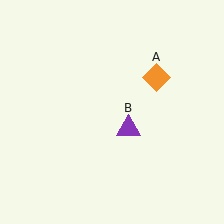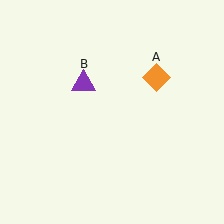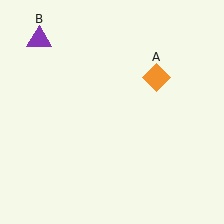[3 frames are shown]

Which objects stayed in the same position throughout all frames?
Orange diamond (object A) remained stationary.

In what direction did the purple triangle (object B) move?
The purple triangle (object B) moved up and to the left.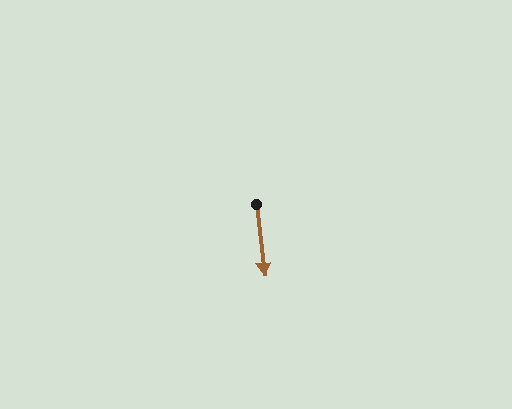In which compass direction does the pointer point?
South.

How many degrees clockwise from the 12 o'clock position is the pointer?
Approximately 173 degrees.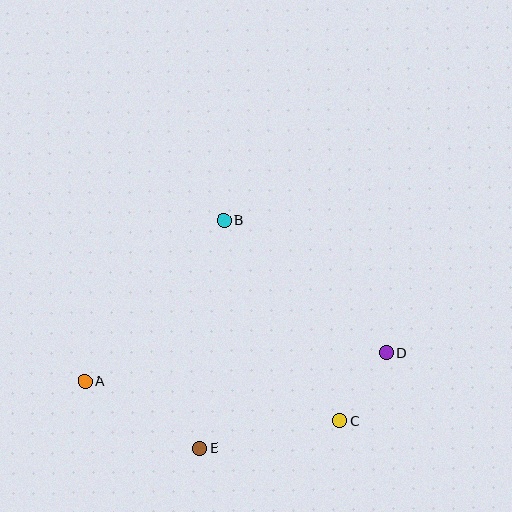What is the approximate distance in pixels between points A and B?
The distance between A and B is approximately 212 pixels.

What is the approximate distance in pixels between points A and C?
The distance between A and C is approximately 258 pixels.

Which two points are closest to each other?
Points C and D are closest to each other.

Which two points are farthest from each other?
Points A and D are farthest from each other.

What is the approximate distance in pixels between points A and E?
The distance between A and E is approximately 133 pixels.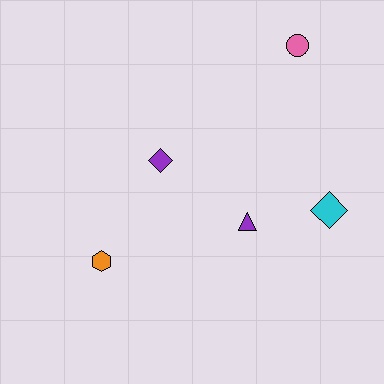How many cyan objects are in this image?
There is 1 cyan object.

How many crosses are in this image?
There are no crosses.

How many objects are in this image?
There are 5 objects.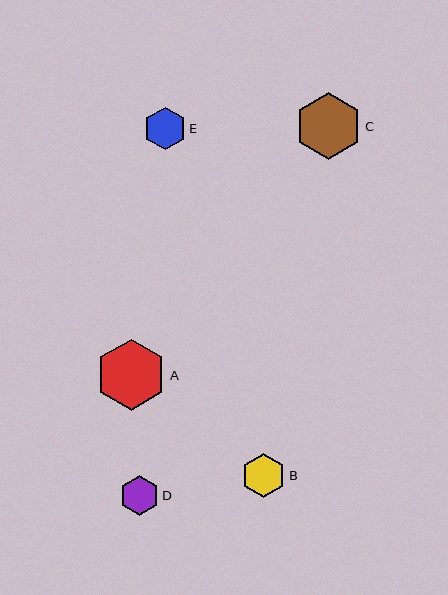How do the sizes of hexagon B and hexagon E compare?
Hexagon B and hexagon E are approximately the same size.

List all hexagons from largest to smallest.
From largest to smallest: A, C, B, E, D.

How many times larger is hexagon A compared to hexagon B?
Hexagon A is approximately 1.6 times the size of hexagon B.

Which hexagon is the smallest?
Hexagon D is the smallest with a size of approximately 40 pixels.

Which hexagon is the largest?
Hexagon A is the largest with a size of approximately 71 pixels.